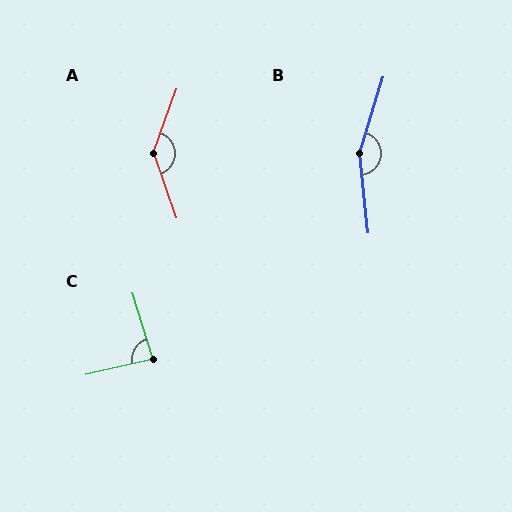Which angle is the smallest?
C, at approximately 86 degrees.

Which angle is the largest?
B, at approximately 157 degrees.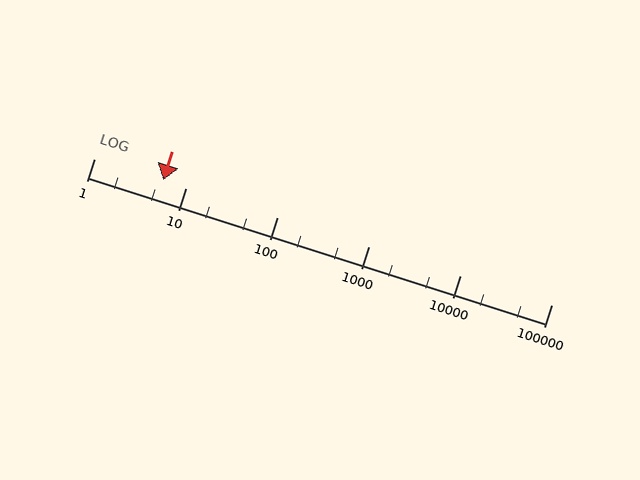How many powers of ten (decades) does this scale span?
The scale spans 5 decades, from 1 to 100000.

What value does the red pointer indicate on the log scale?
The pointer indicates approximately 5.7.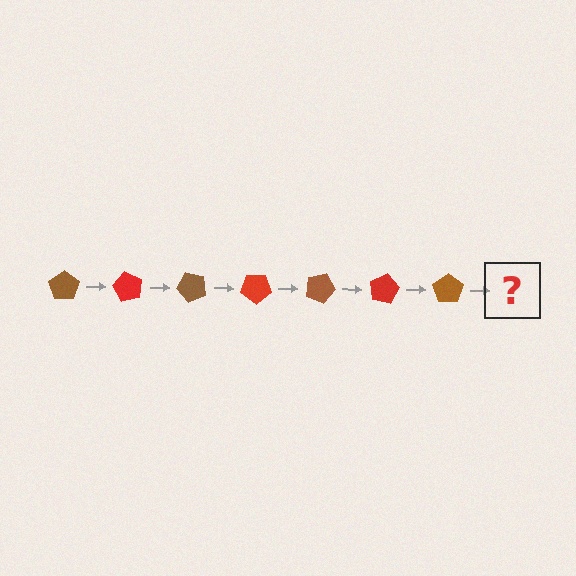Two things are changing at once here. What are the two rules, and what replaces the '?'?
The two rules are that it rotates 60 degrees each step and the color cycles through brown and red. The '?' should be a red pentagon, rotated 420 degrees from the start.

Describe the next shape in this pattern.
It should be a red pentagon, rotated 420 degrees from the start.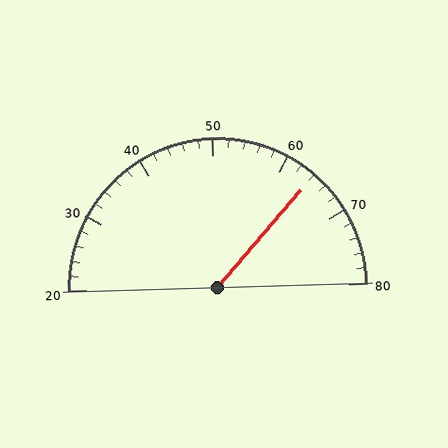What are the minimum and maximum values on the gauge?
The gauge ranges from 20 to 80.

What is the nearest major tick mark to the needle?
The nearest major tick mark is 60.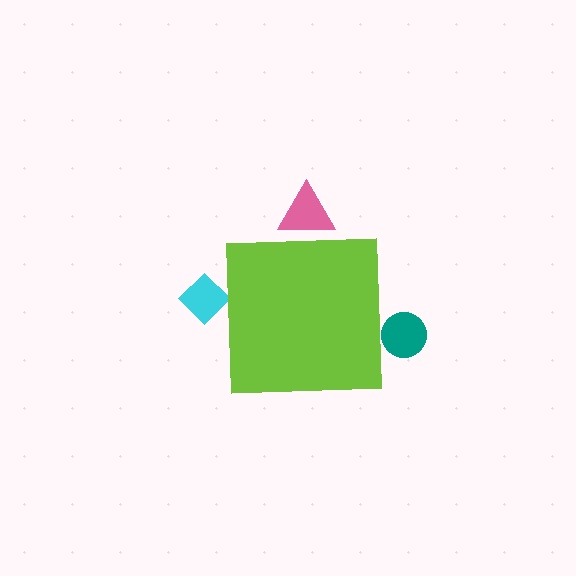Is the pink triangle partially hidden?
Yes, the pink triangle is partially hidden behind the lime square.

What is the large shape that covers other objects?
A lime square.